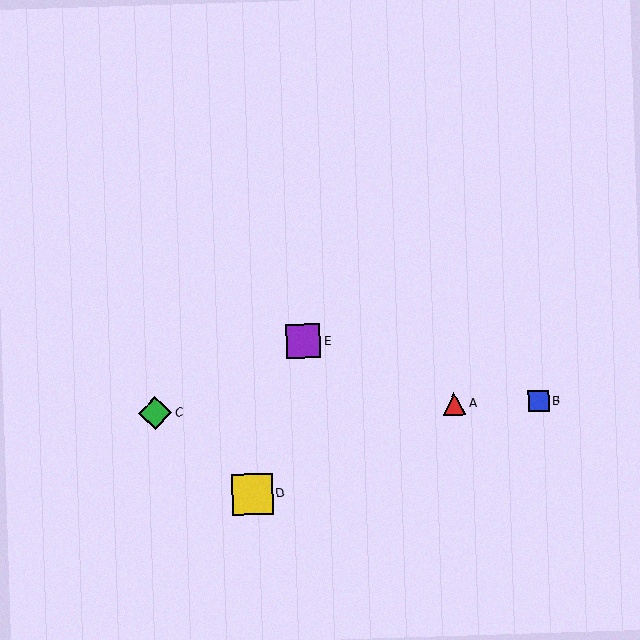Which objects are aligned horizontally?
Objects A, B, C are aligned horizontally.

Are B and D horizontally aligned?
No, B is at y≈401 and D is at y≈494.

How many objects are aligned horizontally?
3 objects (A, B, C) are aligned horizontally.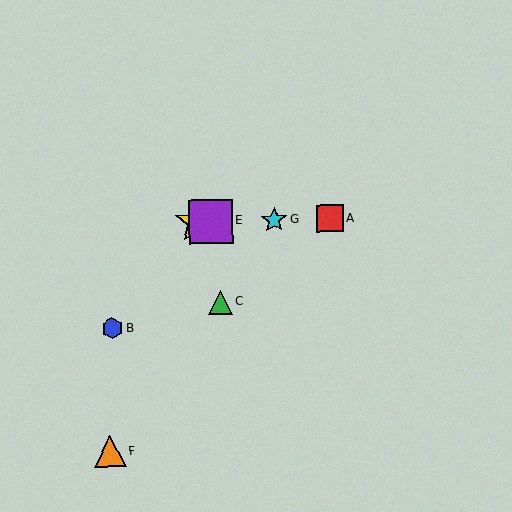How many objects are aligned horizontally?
4 objects (A, D, E, G) are aligned horizontally.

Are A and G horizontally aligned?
Yes, both are at y≈219.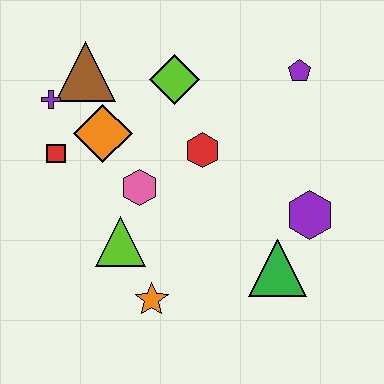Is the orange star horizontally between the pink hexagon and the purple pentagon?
Yes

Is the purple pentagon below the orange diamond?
No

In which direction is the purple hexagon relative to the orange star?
The purple hexagon is to the right of the orange star.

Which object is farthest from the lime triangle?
The purple pentagon is farthest from the lime triangle.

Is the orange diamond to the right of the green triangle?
No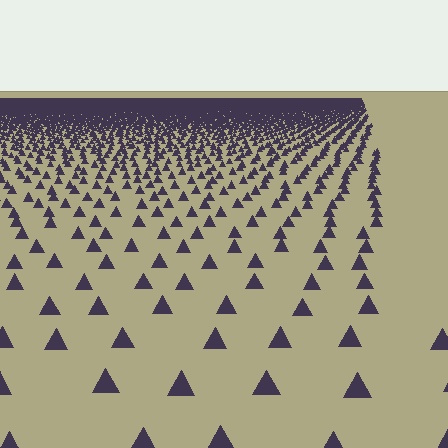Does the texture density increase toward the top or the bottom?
Density increases toward the top.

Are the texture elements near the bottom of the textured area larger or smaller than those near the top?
Larger. Near the bottom, elements are closer to the viewer and appear at a bigger on-screen size.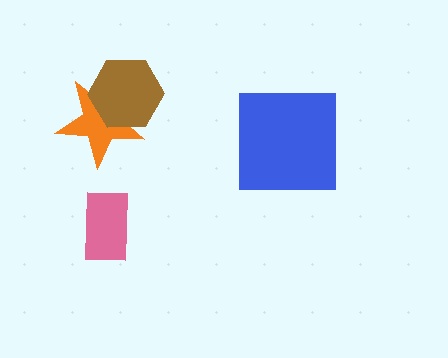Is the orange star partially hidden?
Yes, it is partially covered by another shape.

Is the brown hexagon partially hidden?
No, no other shape covers it.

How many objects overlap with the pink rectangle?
0 objects overlap with the pink rectangle.